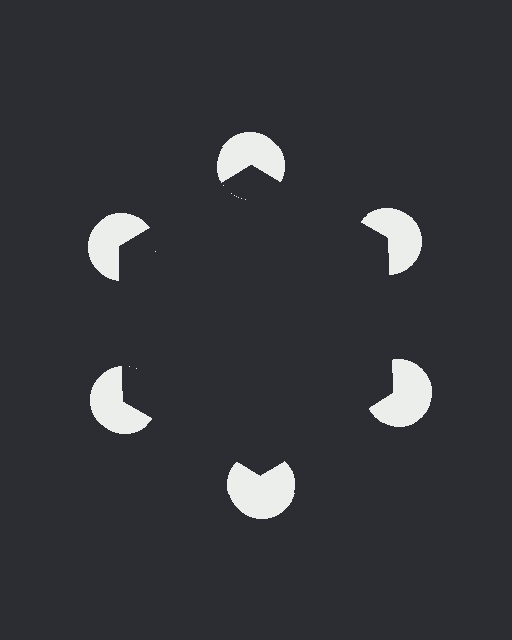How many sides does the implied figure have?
6 sides.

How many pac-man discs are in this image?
There are 6 — one at each vertex of the illusory hexagon.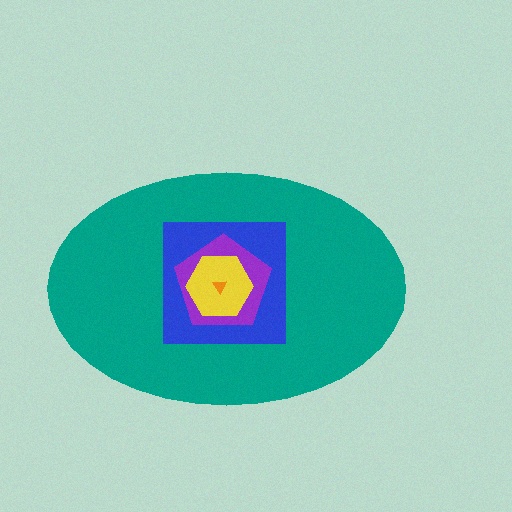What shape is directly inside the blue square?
The purple pentagon.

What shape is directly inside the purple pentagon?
The yellow hexagon.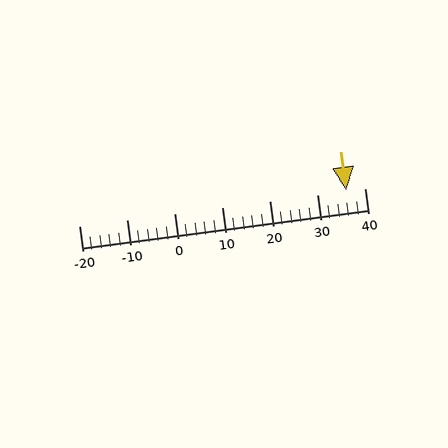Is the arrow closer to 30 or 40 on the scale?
The arrow is closer to 40.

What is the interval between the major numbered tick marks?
The major tick marks are spaced 10 units apart.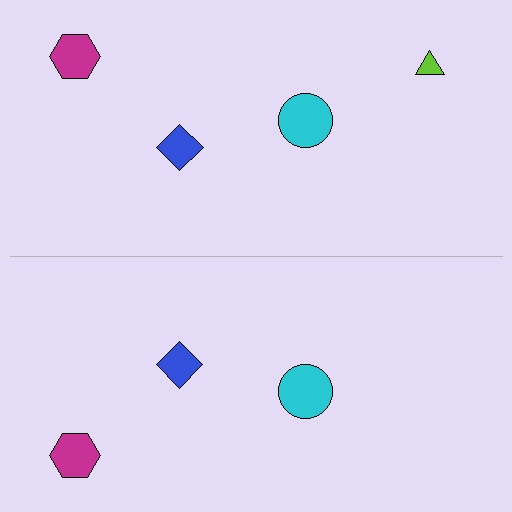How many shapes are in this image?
There are 7 shapes in this image.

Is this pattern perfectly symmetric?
No, the pattern is not perfectly symmetric. A lime triangle is missing from the bottom side.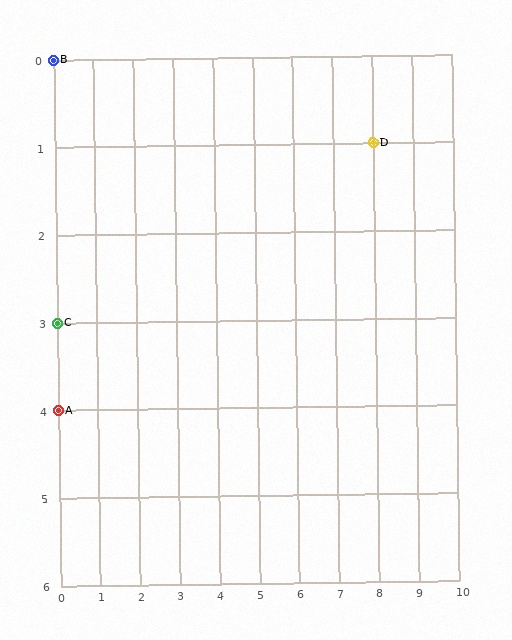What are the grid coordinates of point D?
Point D is at grid coordinates (8, 1).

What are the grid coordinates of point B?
Point B is at grid coordinates (0, 0).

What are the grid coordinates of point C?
Point C is at grid coordinates (0, 3).